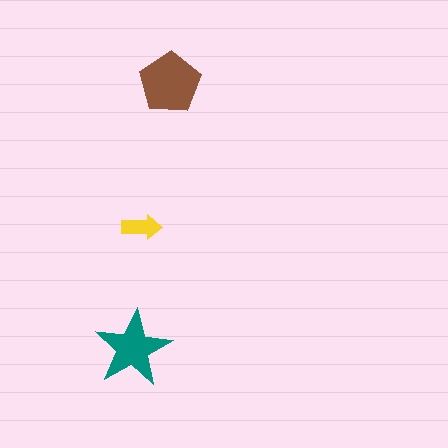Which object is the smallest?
The yellow arrow.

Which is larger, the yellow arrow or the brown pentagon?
The brown pentagon.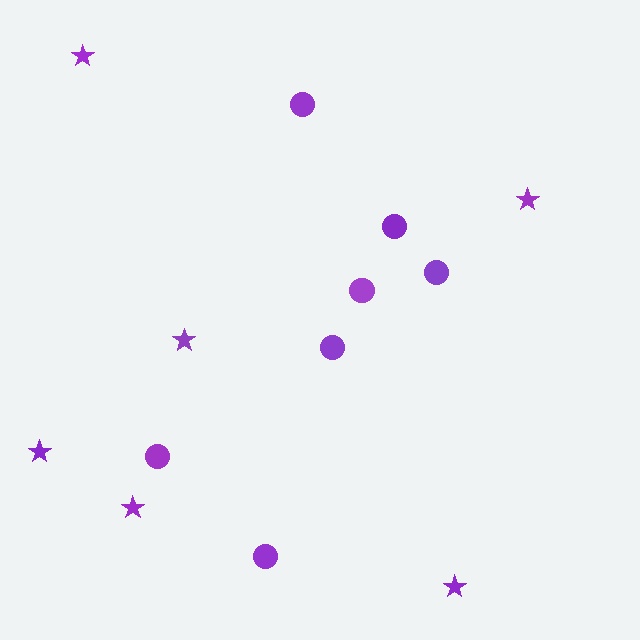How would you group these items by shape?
There are 2 groups: one group of circles (7) and one group of stars (6).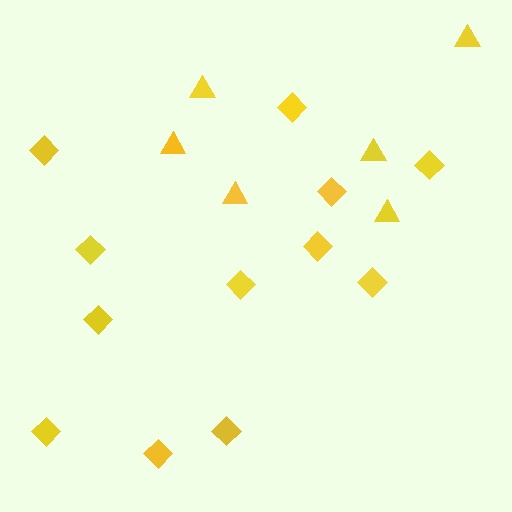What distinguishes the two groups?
There are 2 groups: one group of diamonds (12) and one group of triangles (6).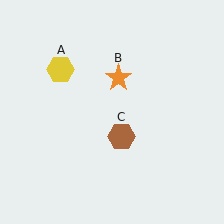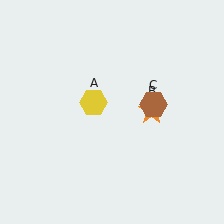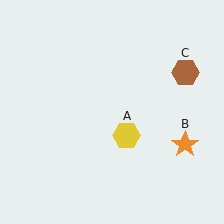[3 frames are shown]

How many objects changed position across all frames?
3 objects changed position: yellow hexagon (object A), orange star (object B), brown hexagon (object C).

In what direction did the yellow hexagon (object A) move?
The yellow hexagon (object A) moved down and to the right.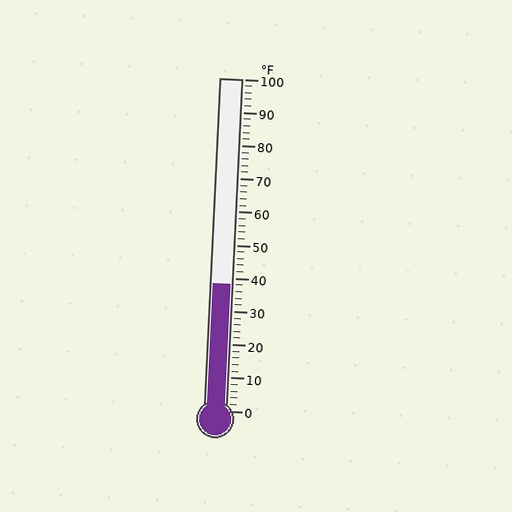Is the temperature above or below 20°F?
The temperature is above 20°F.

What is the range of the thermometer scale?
The thermometer scale ranges from 0°F to 100°F.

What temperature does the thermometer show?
The thermometer shows approximately 38°F.